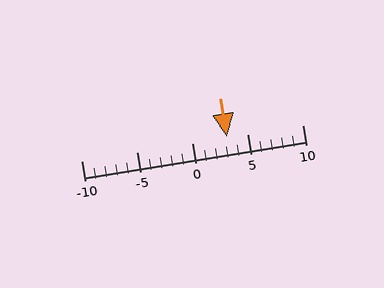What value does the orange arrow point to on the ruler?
The orange arrow points to approximately 3.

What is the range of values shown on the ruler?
The ruler shows values from -10 to 10.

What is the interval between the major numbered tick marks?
The major tick marks are spaced 5 units apart.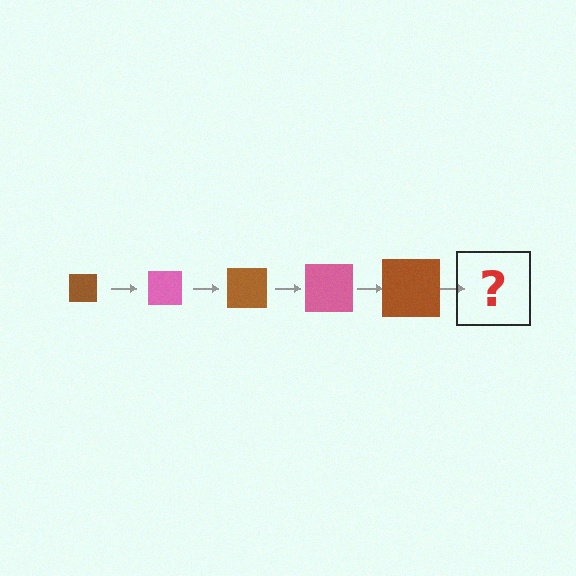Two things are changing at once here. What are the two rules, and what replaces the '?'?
The two rules are that the square grows larger each step and the color cycles through brown and pink. The '?' should be a pink square, larger than the previous one.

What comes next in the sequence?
The next element should be a pink square, larger than the previous one.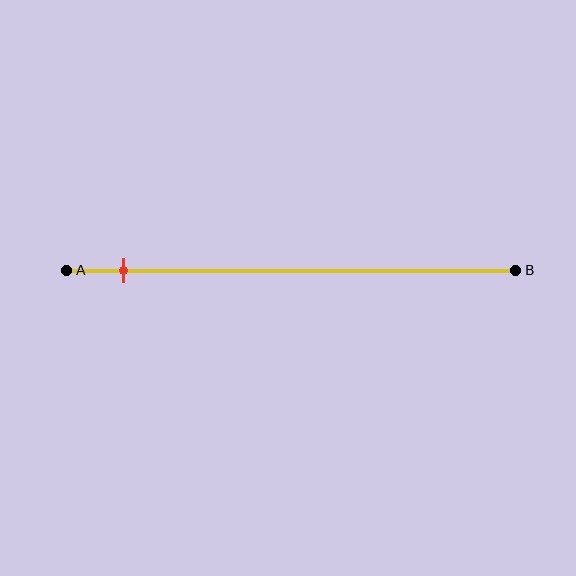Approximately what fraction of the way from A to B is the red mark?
The red mark is approximately 15% of the way from A to B.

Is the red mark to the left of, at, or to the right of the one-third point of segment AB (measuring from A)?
The red mark is to the left of the one-third point of segment AB.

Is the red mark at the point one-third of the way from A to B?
No, the mark is at about 15% from A, not at the 33% one-third point.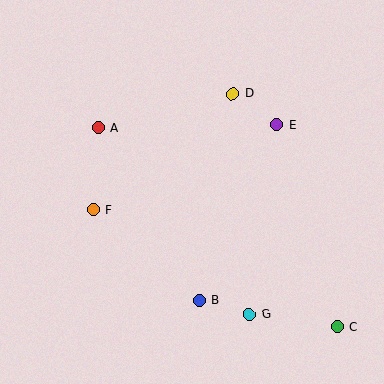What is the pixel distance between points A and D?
The distance between A and D is 138 pixels.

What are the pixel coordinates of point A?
Point A is at (99, 128).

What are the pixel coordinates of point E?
Point E is at (277, 125).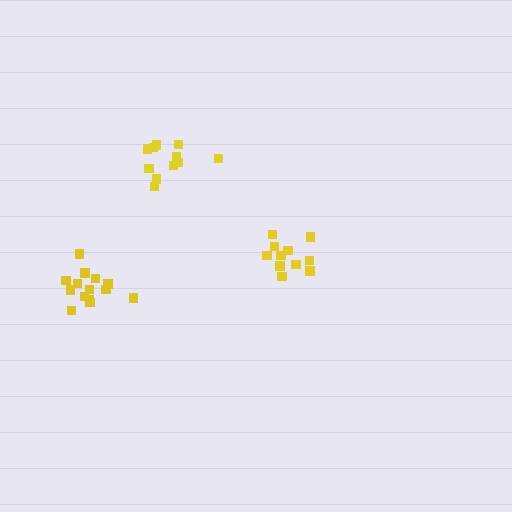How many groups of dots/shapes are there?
There are 3 groups.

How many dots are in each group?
Group 1: 11 dots, Group 2: 11 dots, Group 3: 15 dots (37 total).